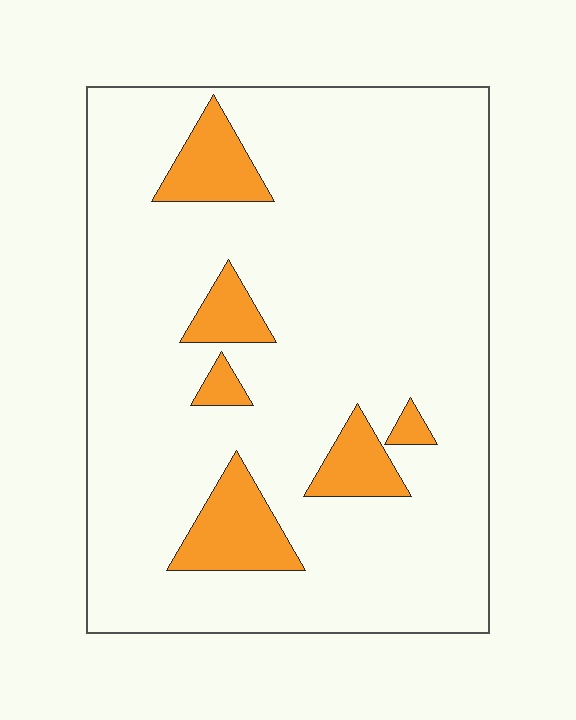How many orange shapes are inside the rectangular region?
6.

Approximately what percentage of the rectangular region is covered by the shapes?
Approximately 15%.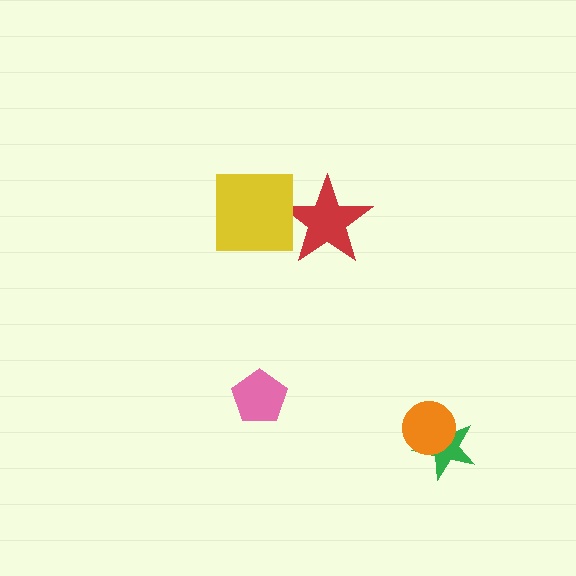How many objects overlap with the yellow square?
1 object overlaps with the yellow square.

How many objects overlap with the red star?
1 object overlaps with the red star.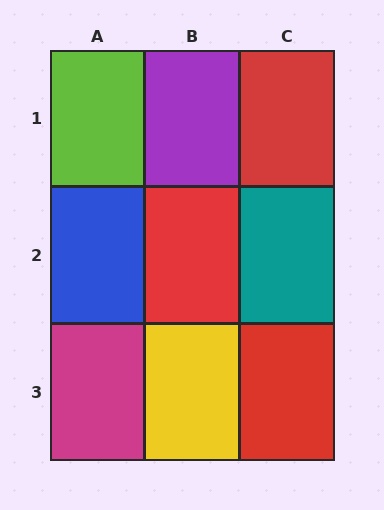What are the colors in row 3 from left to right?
Magenta, yellow, red.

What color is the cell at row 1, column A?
Lime.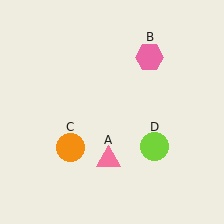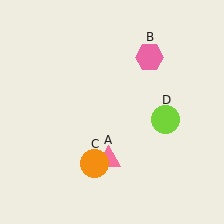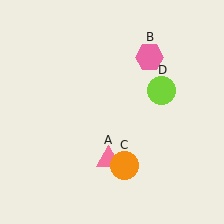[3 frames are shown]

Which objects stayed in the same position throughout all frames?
Pink triangle (object A) and pink hexagon (object B) remained stationary.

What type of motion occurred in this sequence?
The orange circle (object C), lime circle (object D) rotated counterclockwise around the center of the scene.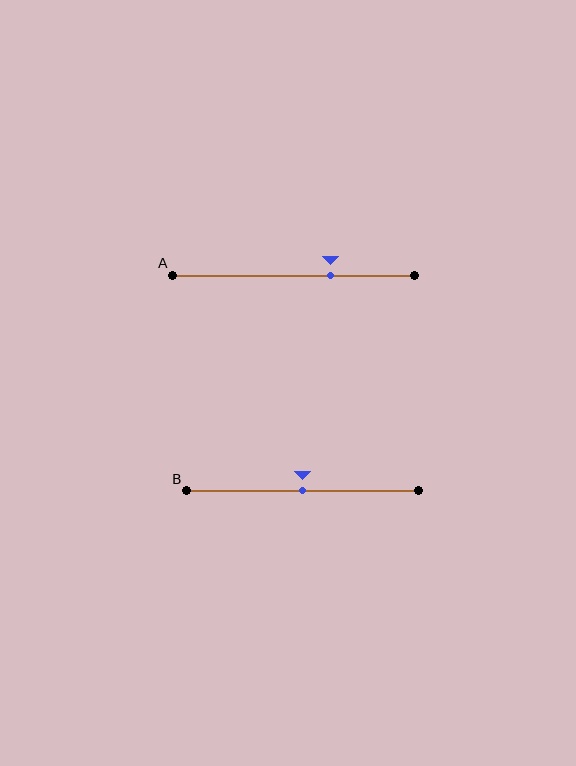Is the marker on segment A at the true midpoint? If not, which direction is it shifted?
No, the marker on segment A is shifted to the right by about 15% of the segment length.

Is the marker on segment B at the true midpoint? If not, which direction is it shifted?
Yes, the marker on segment B is at the true midpoint.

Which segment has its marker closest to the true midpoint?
Segment B has its marker closest to the true midpoint.